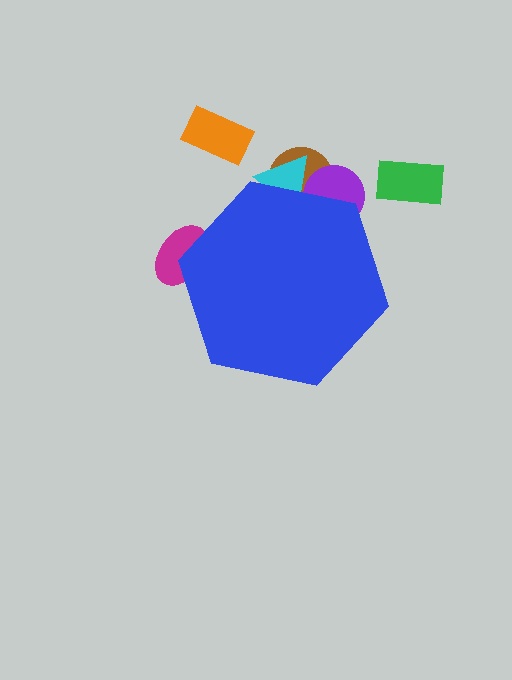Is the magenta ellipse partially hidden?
Yes, the magenta ellipse is partially hidden behind the blue hexagon.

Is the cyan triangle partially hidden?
Yes, the cyan triangle is partially hidden behind the blue hexagon.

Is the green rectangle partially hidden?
No, the green rectangle is fully visible.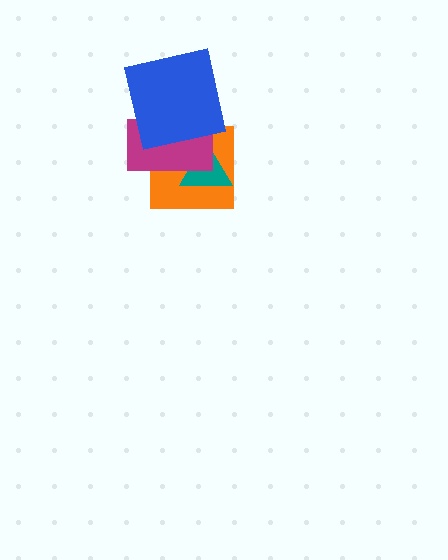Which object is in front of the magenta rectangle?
The blue square is in front of the magenta rectangle.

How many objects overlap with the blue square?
2 objects overlap with the blue square.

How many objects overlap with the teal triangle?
2 objects overlap with the teal triangle.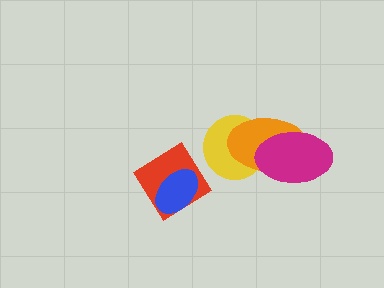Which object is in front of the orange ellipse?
The magenta ellipse is in front of the orange ellipse.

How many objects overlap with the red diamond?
1 object overlaps with the red diamond.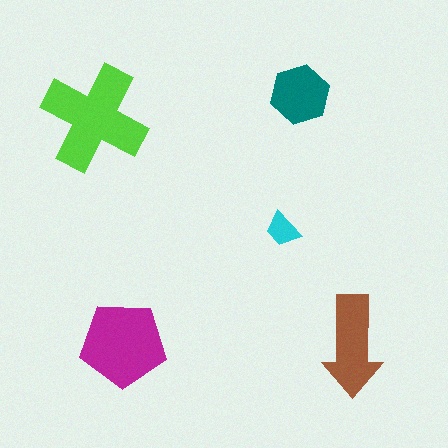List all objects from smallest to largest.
The cyan trapezoid, the teal hexagon, the brown arrow, the magenta pentagon, the lime cross.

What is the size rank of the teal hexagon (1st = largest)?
4th.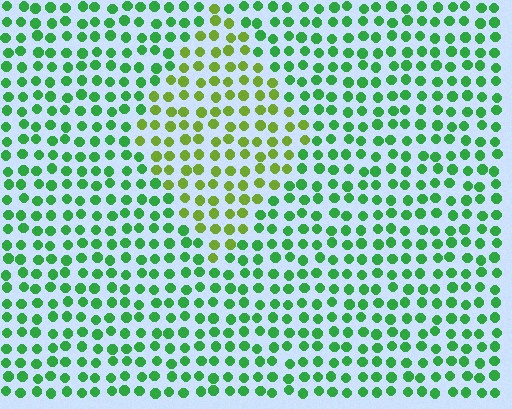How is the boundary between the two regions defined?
The boundary is defined purely by a slight shift in hue (about 41 degrees). Spacing, size, and orientation are identical on both sides.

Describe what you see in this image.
The image is filled with small green elements in a uniform arrangement. A diamond-shaped region is visible where the elements are tinted to a slightly different hue, forming a subtle color boundary.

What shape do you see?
I see a diamond.